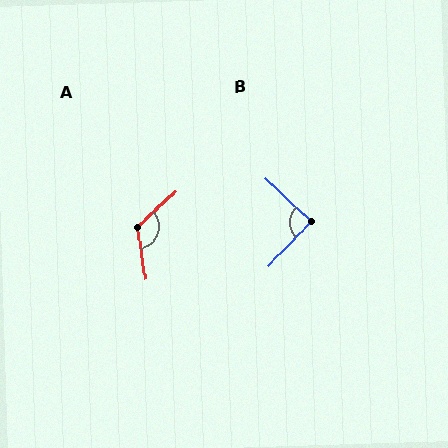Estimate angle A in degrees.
Approximately 124 degrees.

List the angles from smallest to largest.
B (90°), A (124°).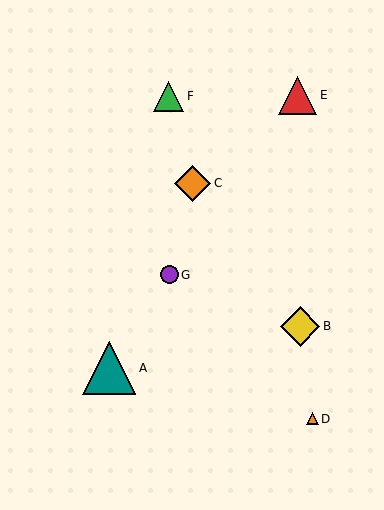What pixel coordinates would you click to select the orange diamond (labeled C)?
Click at (193, 183) to select the orange diamond C.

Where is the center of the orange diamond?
The center of the orange diamond is at (193, 183).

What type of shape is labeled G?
Shape G is a purple circle.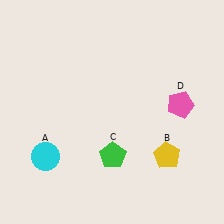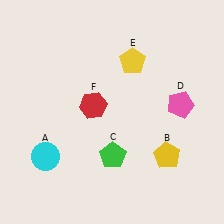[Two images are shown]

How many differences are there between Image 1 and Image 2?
There are 2 differences between the two images.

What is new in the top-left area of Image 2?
A red hexagon (F) was added in the top-left area of Image 2.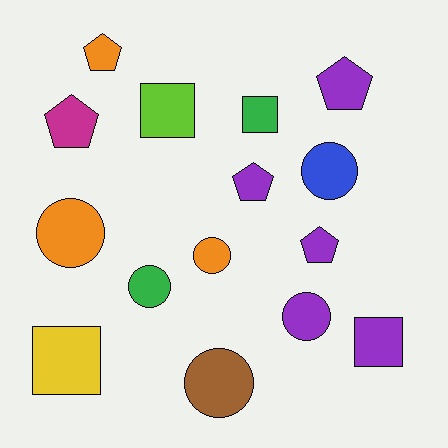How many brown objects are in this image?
There is 1 brown object.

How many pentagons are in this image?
There are 5 pentagons.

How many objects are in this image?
There are 15 objects.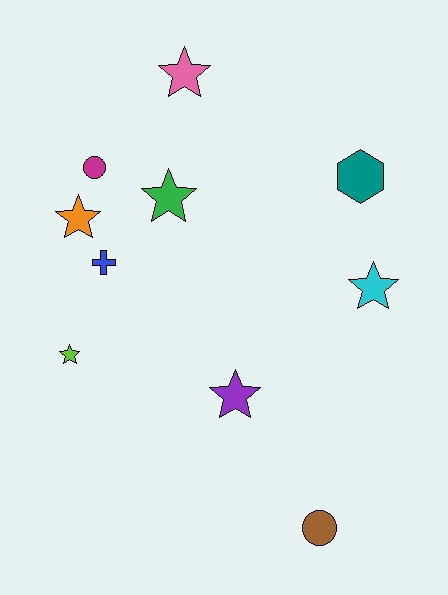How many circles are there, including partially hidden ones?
There are 2 circles.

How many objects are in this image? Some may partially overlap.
There are 10 objects.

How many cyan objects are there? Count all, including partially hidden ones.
There is 1 cyan object.